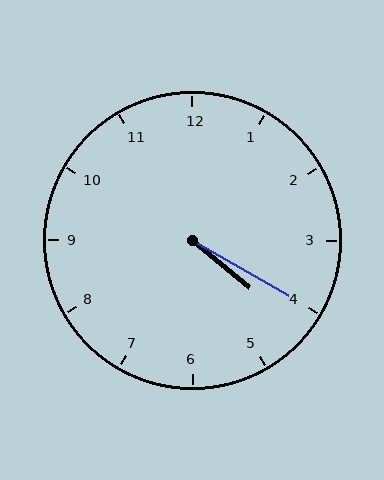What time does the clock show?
4:20.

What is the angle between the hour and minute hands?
Approximately 10 degrees.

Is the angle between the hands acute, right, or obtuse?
It is acute.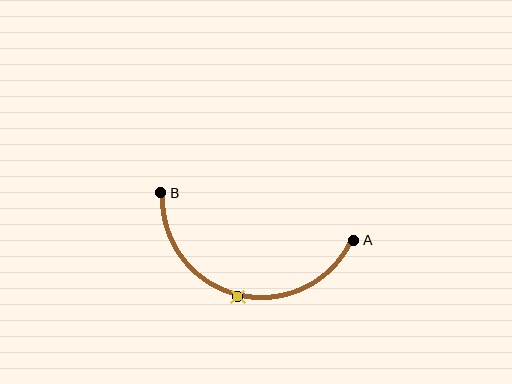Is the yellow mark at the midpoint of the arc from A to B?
Yes. The yellow mark lies on the arc at equal arc-length from both A and B — it is the arc midpoint.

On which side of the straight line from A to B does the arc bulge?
The arc bulges below the straight line connecting A and B.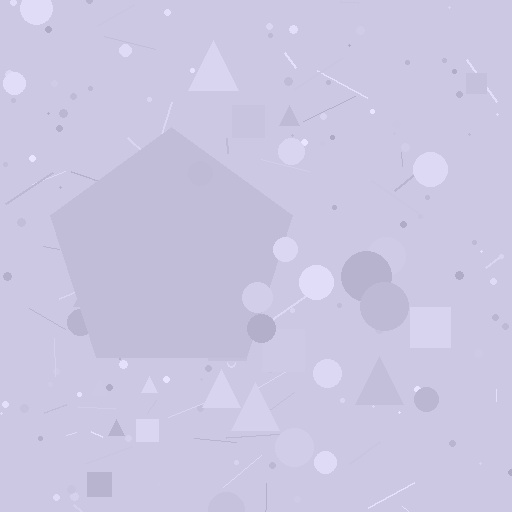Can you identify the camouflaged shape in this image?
The camouflaged shape is a pentagon.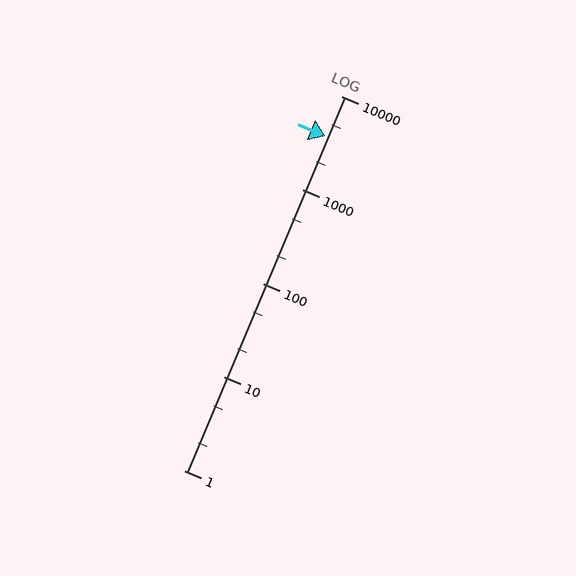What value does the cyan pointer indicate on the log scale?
The pointer indicates approximately 3700.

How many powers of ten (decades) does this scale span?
The scale spans 4 decades, from 1 to 10000.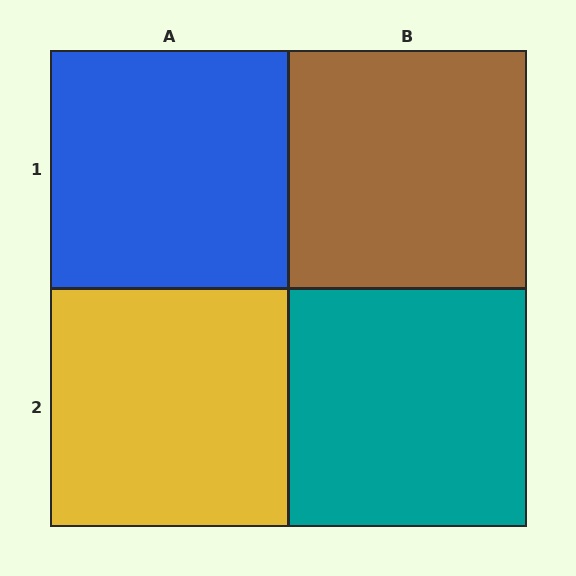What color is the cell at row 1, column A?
Blue.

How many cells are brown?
1 cell is brown.